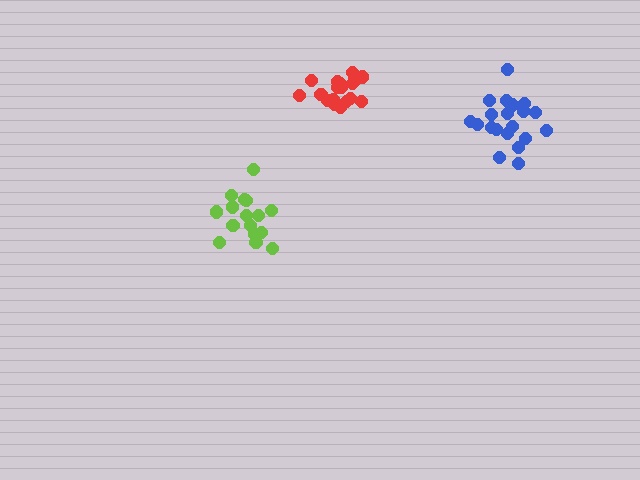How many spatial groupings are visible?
There are 3 spatial groupings.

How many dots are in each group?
Group 1: 21 dots, Group 2: 19 dots, Group 3: 16 dots (56 total).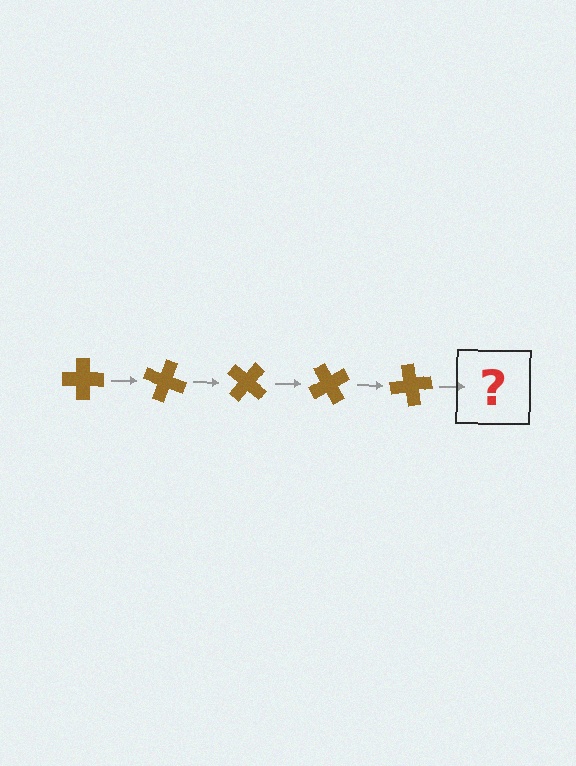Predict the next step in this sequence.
The next step is a brown cross rotated 100 degrees.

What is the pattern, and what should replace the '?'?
The pattern is that the cross rotates 20 degrees each step. The '?' should be a brown cross rotated 100 degrees.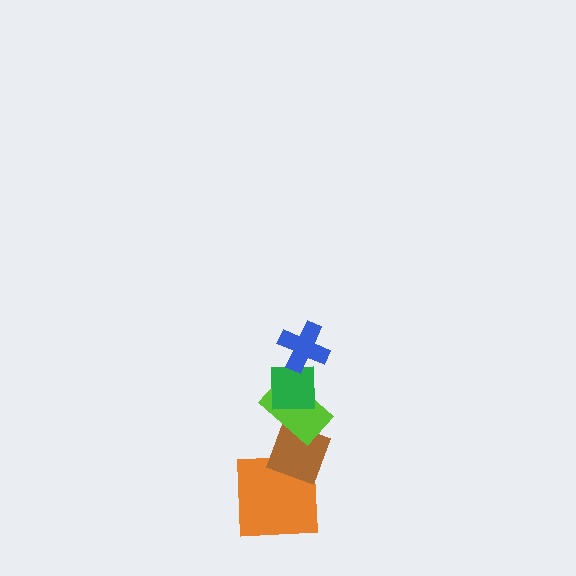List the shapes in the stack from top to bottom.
From top to bottom: the blue cross, the green square, the lime rectangle, the brown diamond, the orange square.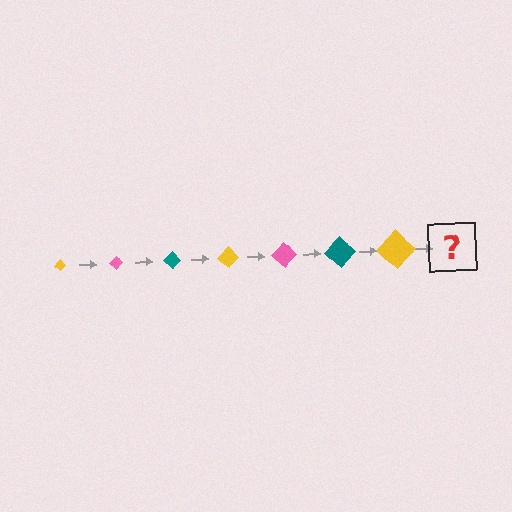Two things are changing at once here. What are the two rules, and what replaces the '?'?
The two rules are that the diamond grows larger each step and the color cycles through yellow, pink, and teal. The '?' should be a pink diamond, larger than the previous one.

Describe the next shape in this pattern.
It should be a pink diamond, larger than the previous one.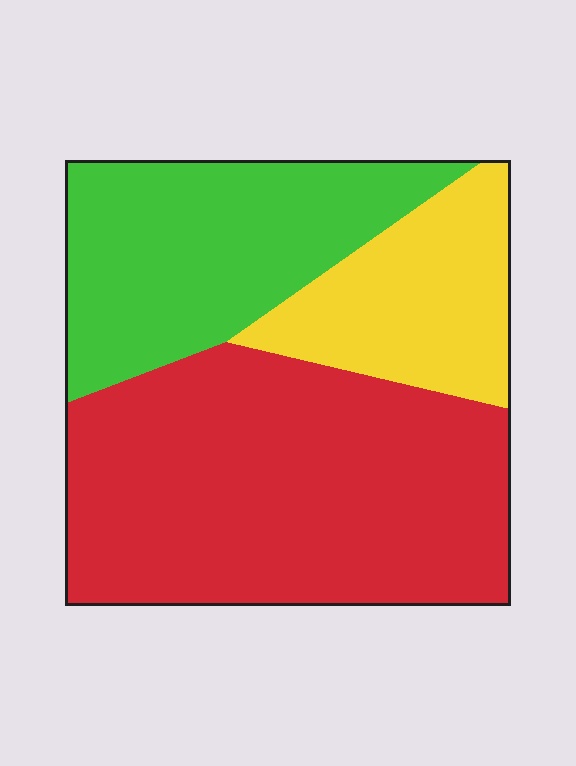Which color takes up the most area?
Red, at roughly 50%.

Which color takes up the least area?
Yellow, at roughly 20%.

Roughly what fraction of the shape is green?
Green covers about 30% of the shape.